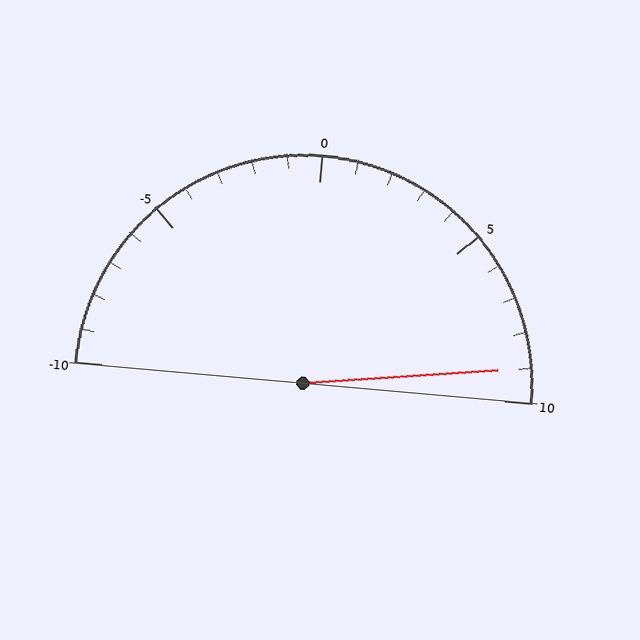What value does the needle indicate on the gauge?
The needle indicates approximately 9.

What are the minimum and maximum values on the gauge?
The gauge ranges from -10 to 10.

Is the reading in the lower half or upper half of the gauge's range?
The reading is in the upper half of the range (-10 to 10).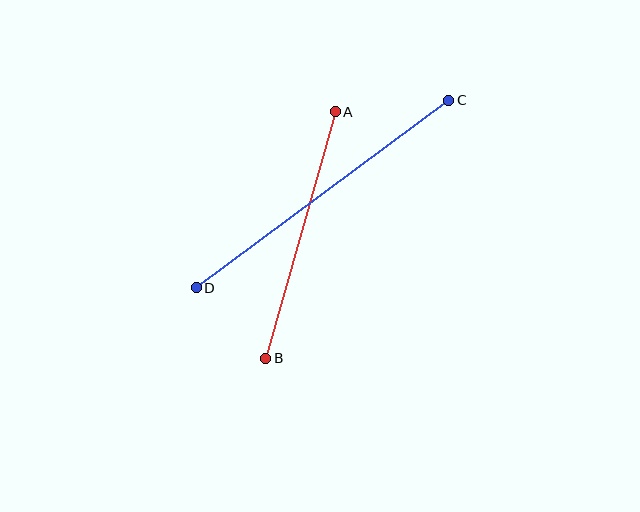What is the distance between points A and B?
The distance is approximately 256 pixels.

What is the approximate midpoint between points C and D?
The midpoint is at approximately (322, 194) pixels.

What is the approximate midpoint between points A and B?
The midpoint is at approximately (301, 235) pixels.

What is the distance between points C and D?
The distance is approximately 315 pixels.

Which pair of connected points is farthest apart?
Points C and D are farthest apart.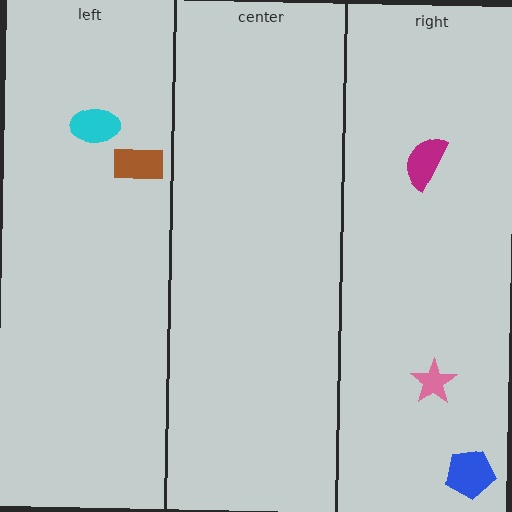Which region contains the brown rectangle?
The left region.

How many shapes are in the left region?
2.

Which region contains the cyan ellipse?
The left region.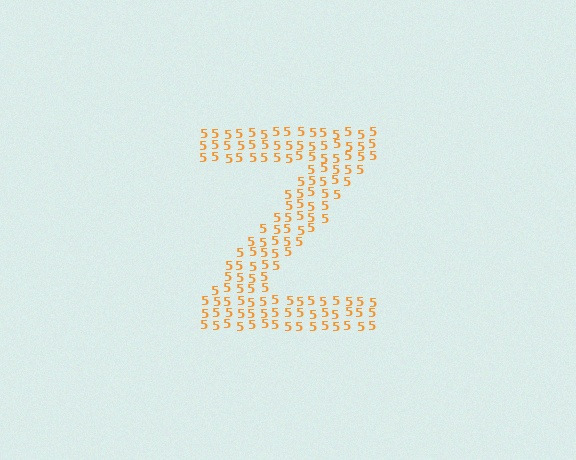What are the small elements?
The small elements are digit 5's.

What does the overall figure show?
The overall figure shows the letter Z.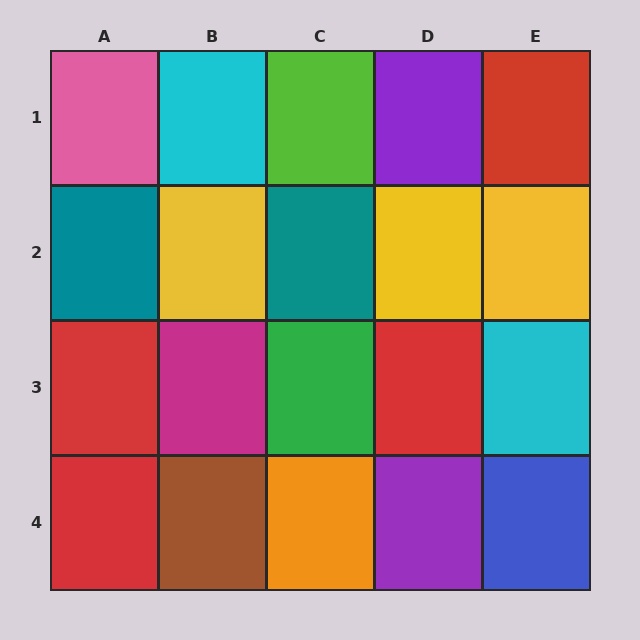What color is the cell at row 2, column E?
Yellow.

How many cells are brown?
1 cell is brown.